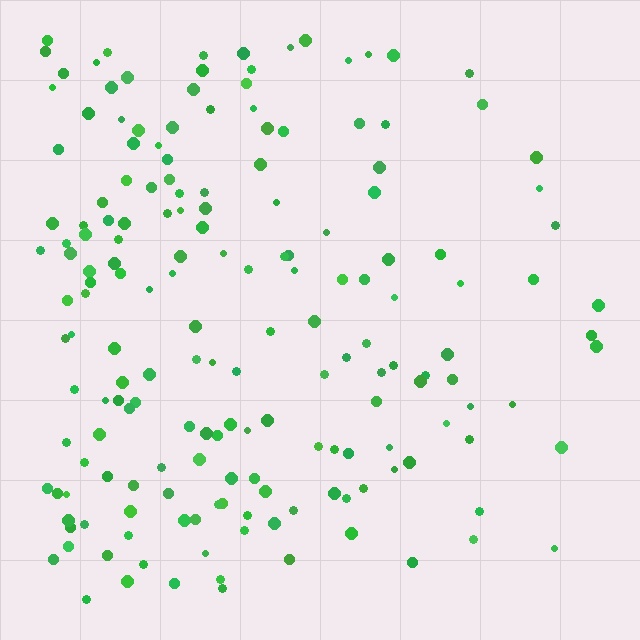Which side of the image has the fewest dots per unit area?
The right.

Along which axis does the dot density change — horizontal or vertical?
Horizontal.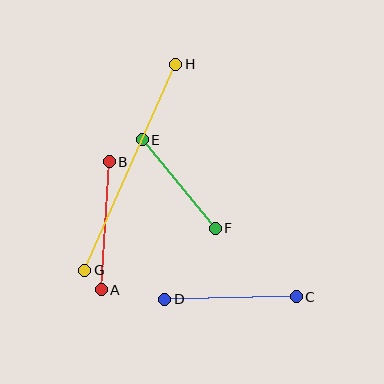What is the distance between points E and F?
The distance is approximately 114 pixels.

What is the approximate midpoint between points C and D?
The midpoint is at approximately (230, 298) pixels.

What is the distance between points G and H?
The distance is approximately 225 pixels.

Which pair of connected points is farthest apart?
Points G and H are farthest apart.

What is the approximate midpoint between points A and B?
The midpoint is at approximately (105, 226) pixels.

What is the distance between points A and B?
The distance is approximately 128 pixels.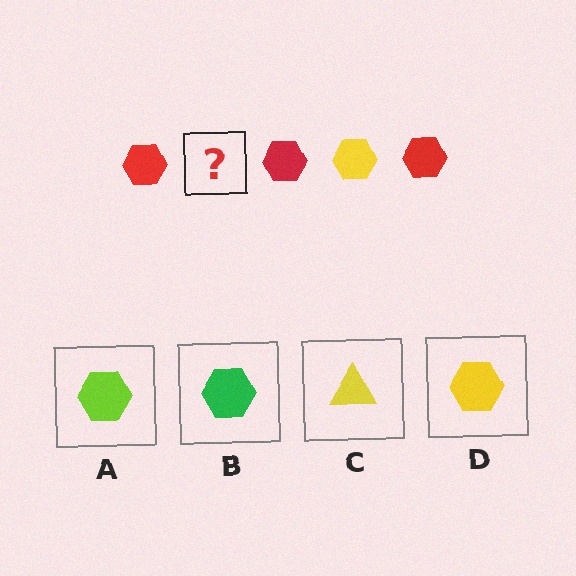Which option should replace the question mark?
Option D.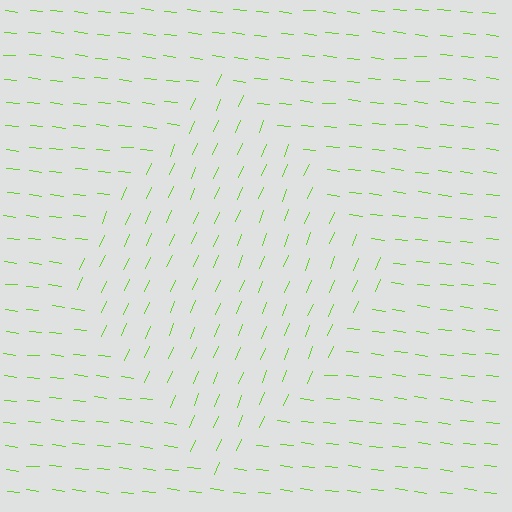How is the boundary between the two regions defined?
The boundary is defined purely by a change in line orientation (approximately 74 degrees difference). All lines are the same color and thickness.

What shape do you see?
I see a diamond.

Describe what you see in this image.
The image is filled with small lime line segments. A diamond region in the image has lines oriented differently from the surrounding lines, creating a visible texture boundary.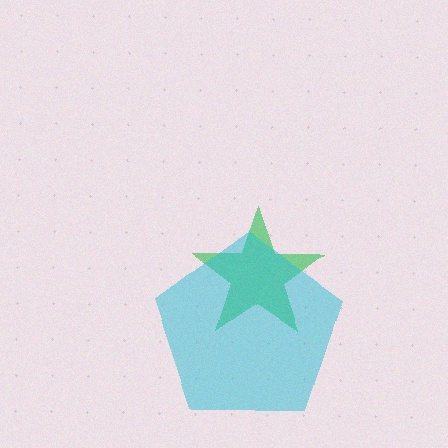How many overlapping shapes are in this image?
There are 2 overlapping shapes in the image.